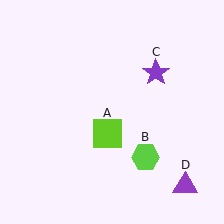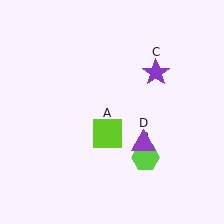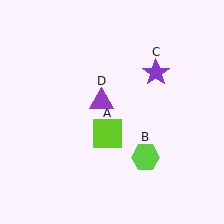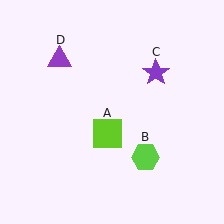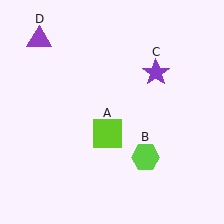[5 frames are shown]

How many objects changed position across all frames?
1 object changed position: purple triangle (object D).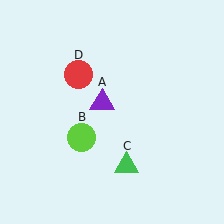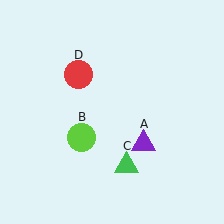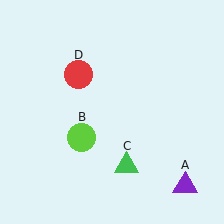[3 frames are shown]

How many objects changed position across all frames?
1 object changed position: purple triangle (object A).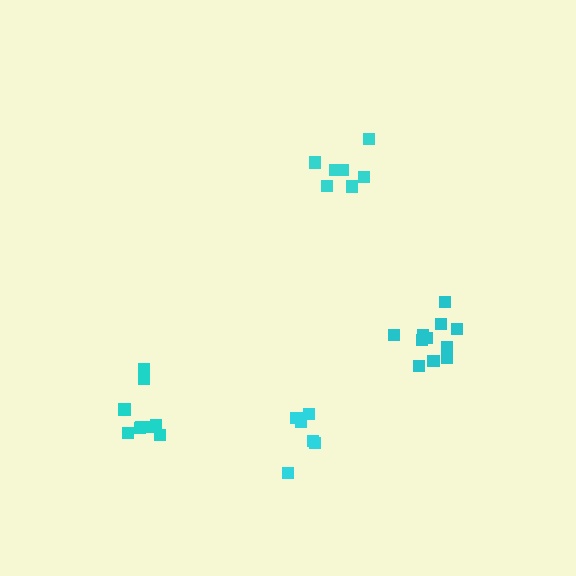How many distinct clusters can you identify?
There are 4 distinct clusters.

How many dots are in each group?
Group 1: 7 dots, Group 2: 9 dots, Group 3: 6 dots, Group 4: 11 dots (33 total).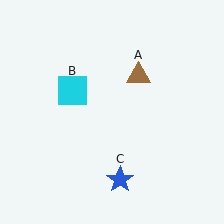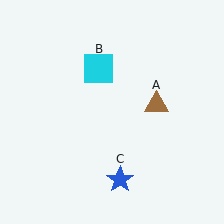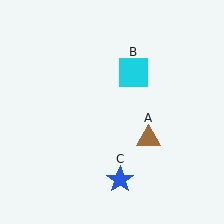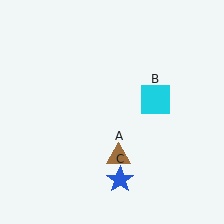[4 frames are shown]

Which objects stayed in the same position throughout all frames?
Blue star (object C) remained stationary.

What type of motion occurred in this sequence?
The brown triangle (object A), cyan square (object B) rotated clockwise around the center of the scene.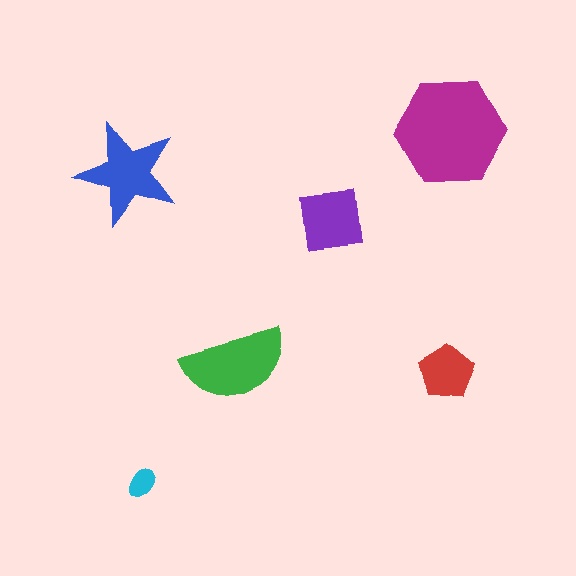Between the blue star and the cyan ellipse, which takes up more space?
The blue star.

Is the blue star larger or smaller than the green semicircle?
Smaller.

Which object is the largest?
The magenta hexagon.